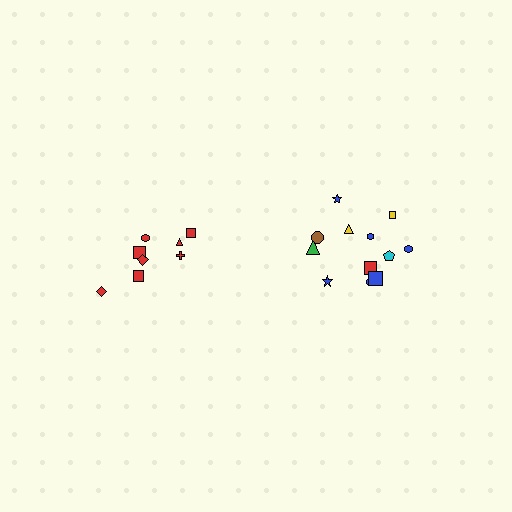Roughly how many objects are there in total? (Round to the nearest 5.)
Roughly 20 objects in total.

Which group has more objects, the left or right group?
The right group.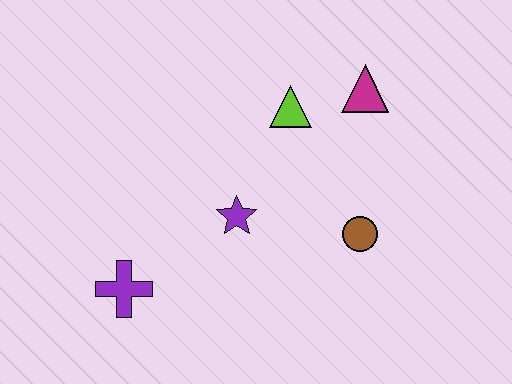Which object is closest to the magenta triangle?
The lime triangle is closest to the magenta triangle.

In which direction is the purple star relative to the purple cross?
The purple star is to the right of the purple cross.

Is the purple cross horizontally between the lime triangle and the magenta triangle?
No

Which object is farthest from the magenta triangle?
The purple cross is farthest from the magenta triangle.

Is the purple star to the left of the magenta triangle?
Yes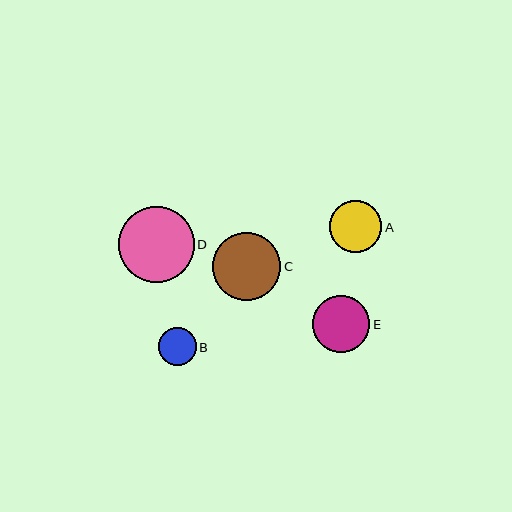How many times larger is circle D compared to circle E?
Circle D is approximately 1.3 times the size of circle E.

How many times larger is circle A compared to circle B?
Circle A is approximately 1.4 times the size of circle B.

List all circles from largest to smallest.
From largest to smallest: D, C, E, A, B.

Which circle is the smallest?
Circle B is the smallest with a size of approximately 38 pixels.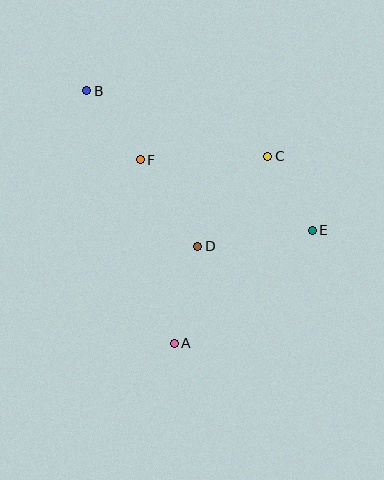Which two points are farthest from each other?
Points A and B are farthest from each other.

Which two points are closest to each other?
Points C and E are closest to each other.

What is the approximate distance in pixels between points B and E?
The distance between B and E is approximately 265 pixels.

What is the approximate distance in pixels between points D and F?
The distance between D and F is approximately 104 pixels.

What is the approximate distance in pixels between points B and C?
The distance between B and C is approximately 193 pixels.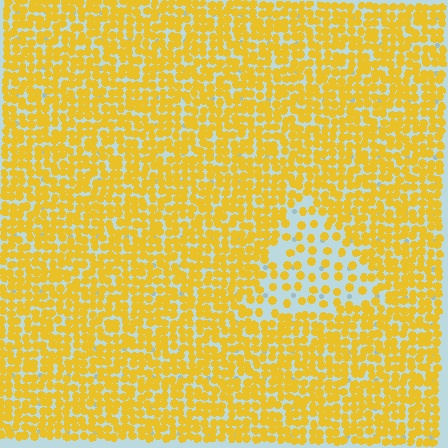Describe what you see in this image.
The image contains small yellow elements arranged at two different densities. A triangle-shaped region is visible where the elements are less densely packed than the surrounding area.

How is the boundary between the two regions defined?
The boundary is defined by a change in element density (approximately 2.4x ratio). All elements are the same color, size, and shape.